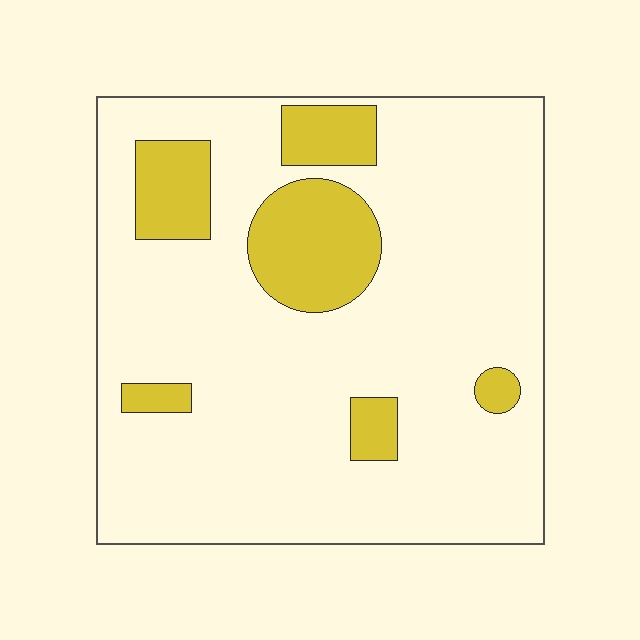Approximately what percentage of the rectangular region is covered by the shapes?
Approximately 15%.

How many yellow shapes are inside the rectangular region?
6.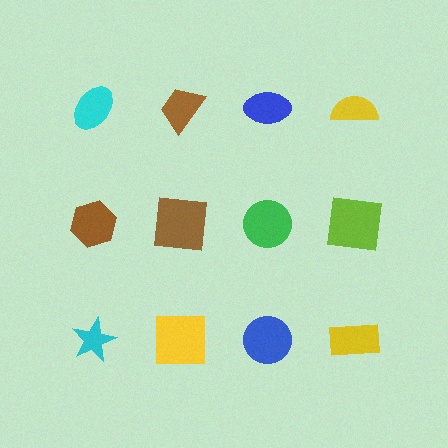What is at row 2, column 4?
A lime square.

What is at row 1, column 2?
A brown trapezoid.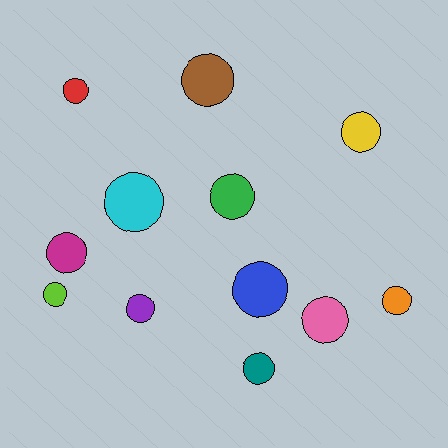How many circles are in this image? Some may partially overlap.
There are 12 circles.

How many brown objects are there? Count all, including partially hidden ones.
There is 1 brown object.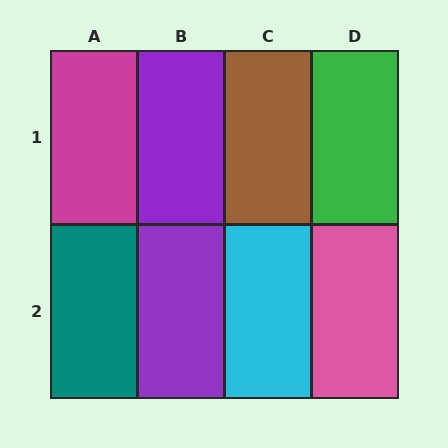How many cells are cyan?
1 cell is cyan.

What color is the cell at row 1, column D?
Green.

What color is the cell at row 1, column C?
Brown.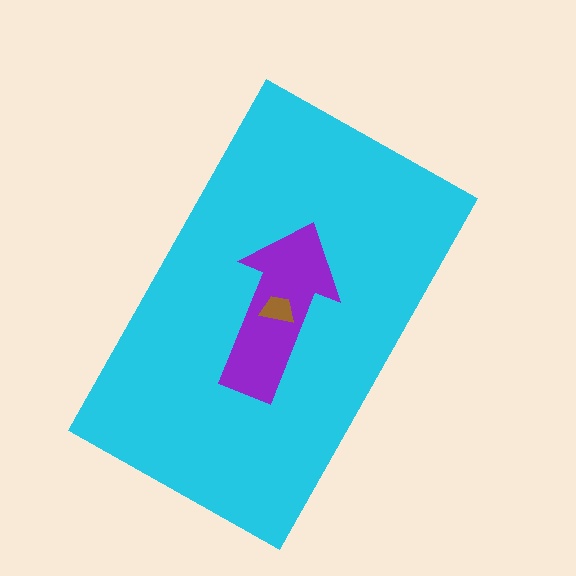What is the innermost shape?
The brown trapezoid.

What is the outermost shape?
The cyan rectangle.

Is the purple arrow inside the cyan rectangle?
Yes.